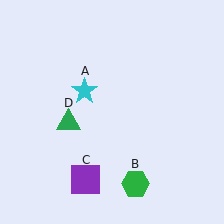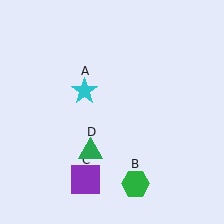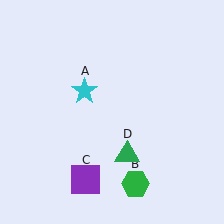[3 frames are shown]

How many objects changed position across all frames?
1 object changed position: green triangle (object D).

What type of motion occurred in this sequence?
The green triangle (object D) rotated counterclockwise around the center of the scene.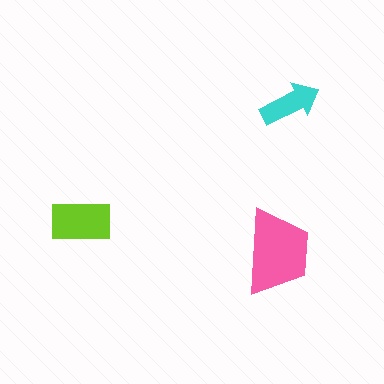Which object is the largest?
The pink trapezoid.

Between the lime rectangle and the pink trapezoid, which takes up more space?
The pink trapezoid.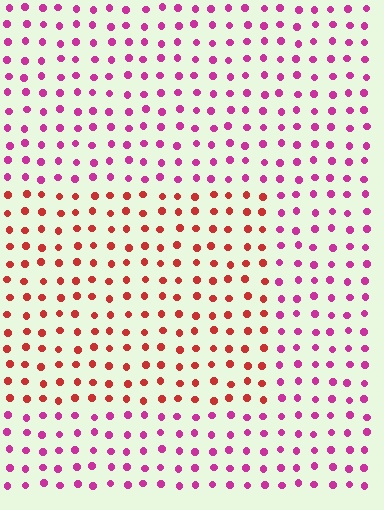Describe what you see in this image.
The image is filled with small magenta elements in a uniform arrangement. A rectangle-shaped region is visible where the elements are tinted to a slightly different hue, forming a subtle color boundary.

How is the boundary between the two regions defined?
The boundary is defined purely by a slight shift in hue (about 44 degrees). Spacing, size, and orientation are identical on both sides.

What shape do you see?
I see a rectangle.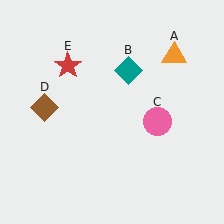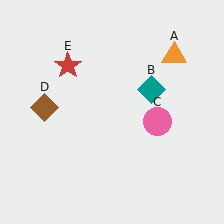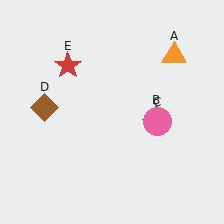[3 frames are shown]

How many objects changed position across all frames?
1 object changed position: teal diamond (object B).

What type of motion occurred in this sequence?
The teal diamond (object B) rotated clockwise around the center of the scene.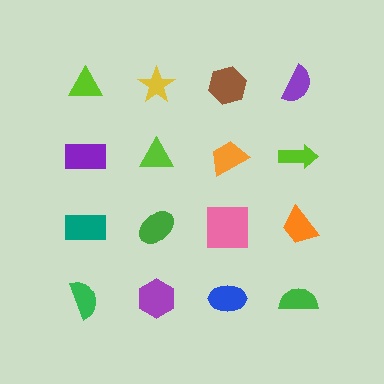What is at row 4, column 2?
A purple hexagon.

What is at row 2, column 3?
An orange trapezoid.